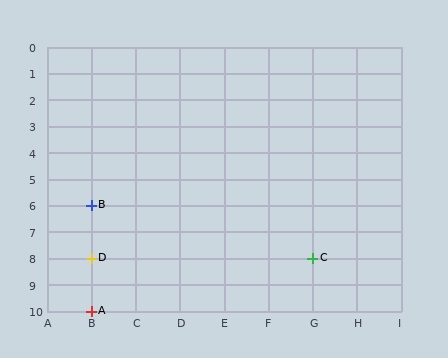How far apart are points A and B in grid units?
Points A and B are 4 rows apart.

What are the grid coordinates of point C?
Point C is at grid coordinates (G, 8).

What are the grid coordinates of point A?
Point A is at grid coordinates (B, 10).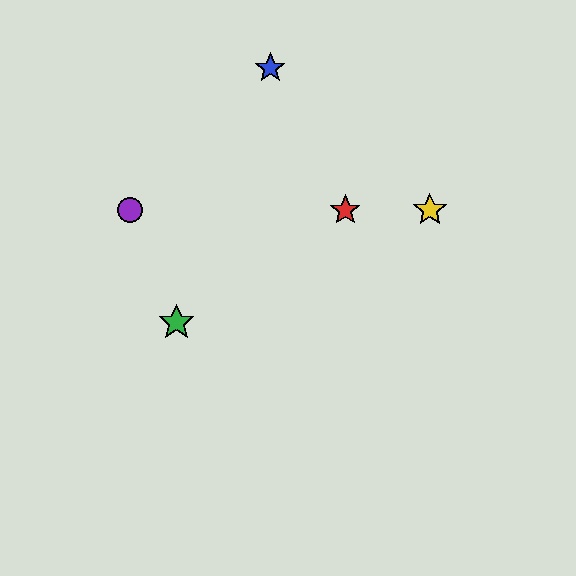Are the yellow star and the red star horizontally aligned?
Yes, both are at y≈210.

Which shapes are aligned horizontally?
The red star, the yellow star, the purple circle are aligned horizontally.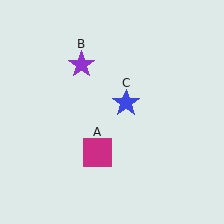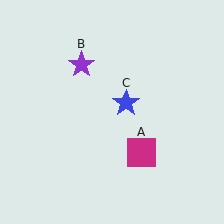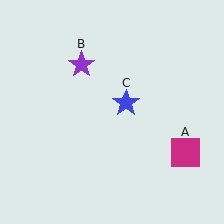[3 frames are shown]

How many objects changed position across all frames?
1 object changed position: magenta square (object A).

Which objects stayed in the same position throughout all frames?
Purple star (object B) and blue star (object C) remained stationary.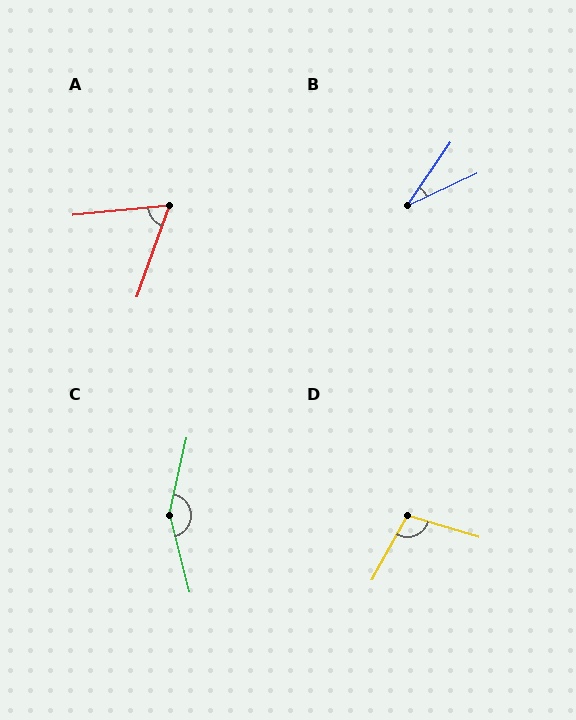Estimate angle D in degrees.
Approximately 102 degrees.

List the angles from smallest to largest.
B (31°), A (65°), D (102°), C (153°).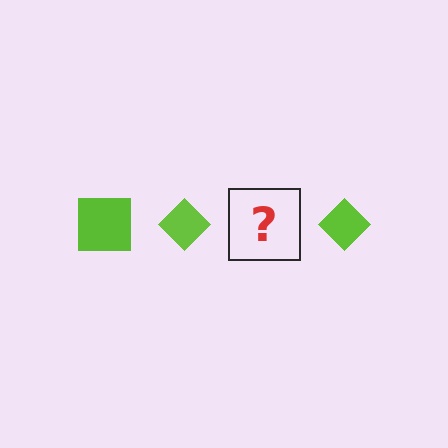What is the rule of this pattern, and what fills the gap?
The rule is that the pattern cycles through square, diamond shapes in lime. The gap should be filled with a lime square.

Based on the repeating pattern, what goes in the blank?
The blank should be a lime square.